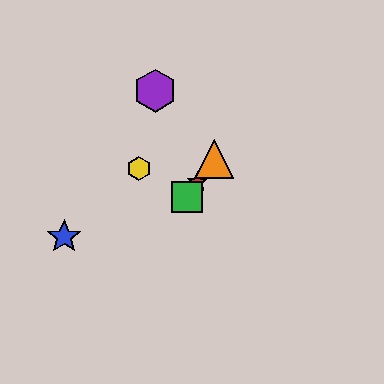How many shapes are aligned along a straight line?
3 shapes (the red star, the green square, the orange triangle) are aligned along a straight line.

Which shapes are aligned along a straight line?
The red star, the green square, the orange triangle are aligned along a straight line.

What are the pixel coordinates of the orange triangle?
The orange triangle is at (214, 159).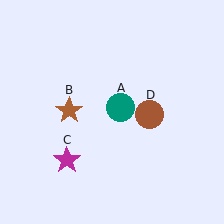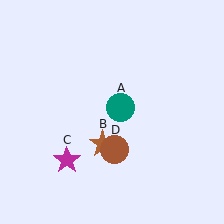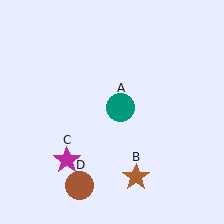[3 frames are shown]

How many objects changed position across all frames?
2 objects changed position: brown star (object B), brown circle (object D).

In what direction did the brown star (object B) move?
The brown star (object B) moved down and to the right.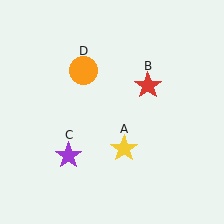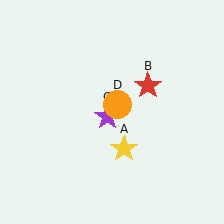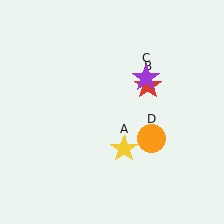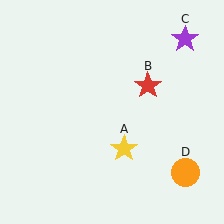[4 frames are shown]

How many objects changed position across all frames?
2 objects changed position: purple star (object C), orange circle (object D).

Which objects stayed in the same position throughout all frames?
Yellow star (object A) and red star (object B) remained stationary.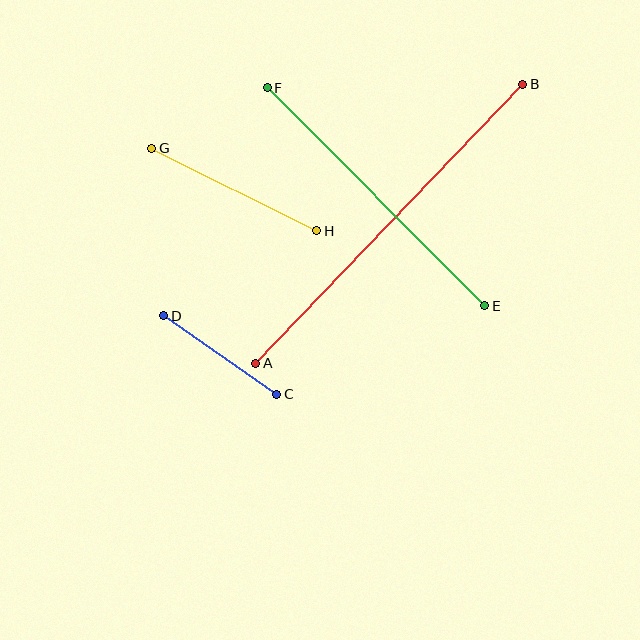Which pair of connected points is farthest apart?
Points A and B are farthest apart.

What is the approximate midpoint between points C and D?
The midpoint is at approximately (220, 355) pixels.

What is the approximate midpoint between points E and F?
The midpoint is at approximately (376, 197) pixels.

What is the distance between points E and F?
The distance is approximately 308 pixels.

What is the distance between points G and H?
The distance is approximately 184 pixels.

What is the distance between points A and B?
The distance is approximately 386 pixels.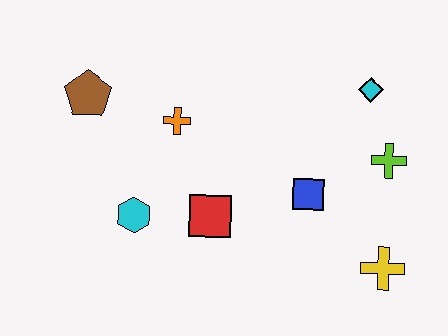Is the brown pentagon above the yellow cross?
Yes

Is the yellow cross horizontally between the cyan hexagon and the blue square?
No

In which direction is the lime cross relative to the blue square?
The lime cross is to the right of the blue square.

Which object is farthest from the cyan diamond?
The brown pentagon is farthest from the cyan diamond.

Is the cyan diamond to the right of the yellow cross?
No